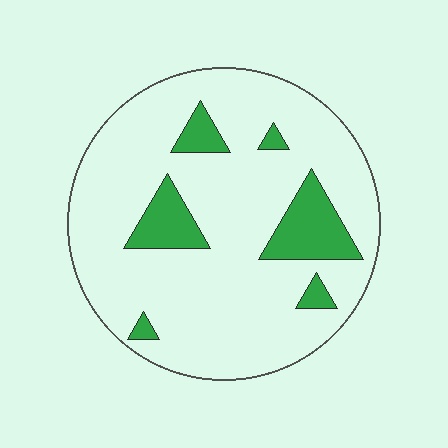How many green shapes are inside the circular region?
6.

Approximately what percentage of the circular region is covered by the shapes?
Approximately 15%.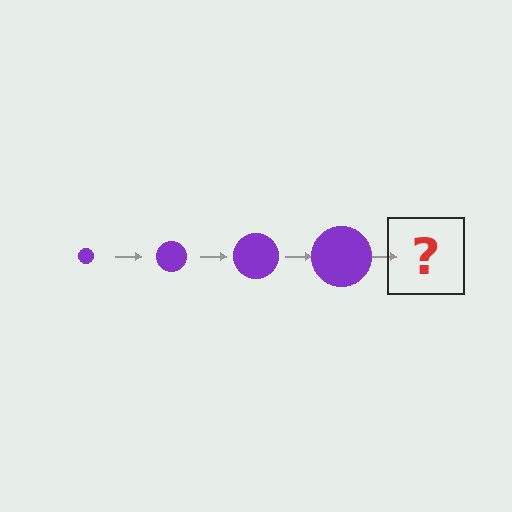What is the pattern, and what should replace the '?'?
The pattern is that the circle gets progressively larger each step. The '?' should be a purple circle, larger than the previous one.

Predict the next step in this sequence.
The next step is a purple circle, larger than the previous one.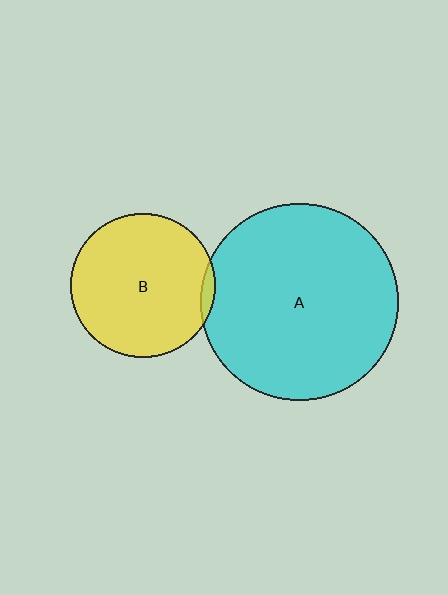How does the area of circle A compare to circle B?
Approximately 1.9 times.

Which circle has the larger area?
Circle A (cyan).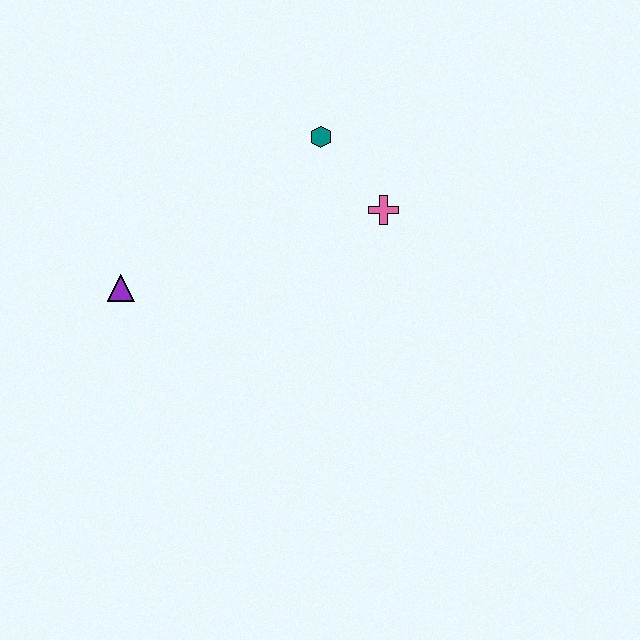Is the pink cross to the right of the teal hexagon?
Yes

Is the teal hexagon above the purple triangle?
Yes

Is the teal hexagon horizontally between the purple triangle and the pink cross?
Yes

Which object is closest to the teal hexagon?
The pink cross is closest to the teal hexagon.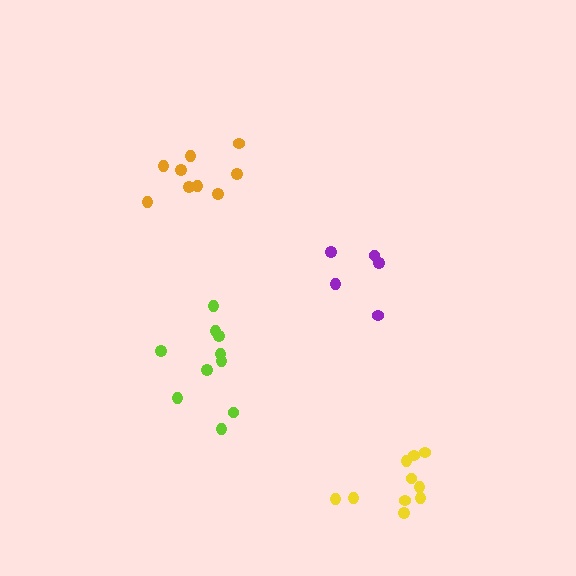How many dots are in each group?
Group 1: 10 dots, Group 2: 5 dots, Group 3: 9 dots, Group 4: 10 dots (34 total).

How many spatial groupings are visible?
There are 4 spatial groupings.